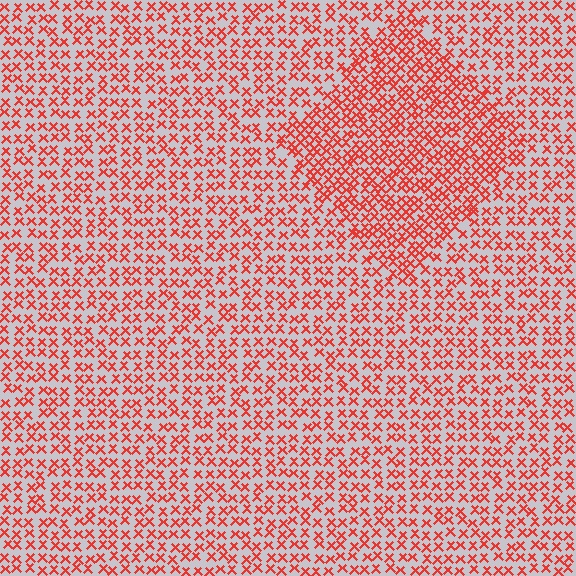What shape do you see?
I see a diamond.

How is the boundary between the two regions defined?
The boundary is defined by a change in element density (approximately 1.7x ratio). All elements are the same color, size, and shape.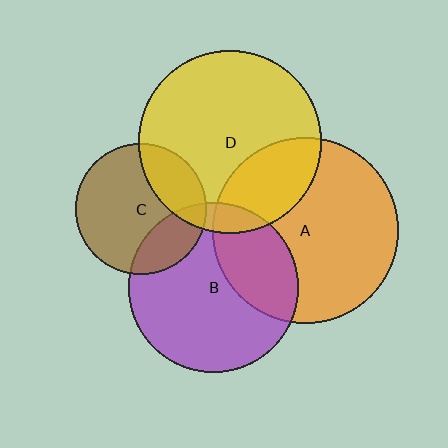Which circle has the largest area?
Circle A (orange).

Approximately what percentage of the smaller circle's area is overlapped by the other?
Approximately 25%.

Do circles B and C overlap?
Yes.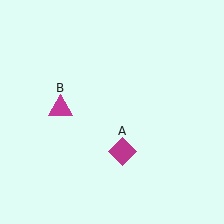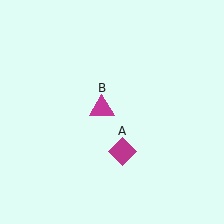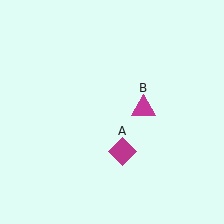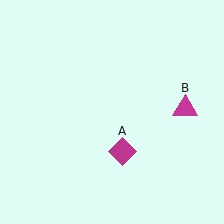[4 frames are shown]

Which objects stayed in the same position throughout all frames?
Magenta diamond (object A) remained stationary.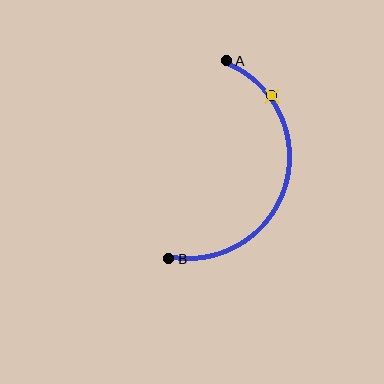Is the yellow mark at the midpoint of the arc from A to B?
No. The yellow mark lies on the arc but is closer to endpoint A. The arc midpoint would be at the point on the curve equidistant along the arc from both A and B.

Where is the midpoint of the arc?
The arc midpoint is the point on the curve farthest from the straight line joining A and B. It sits to the right of that line.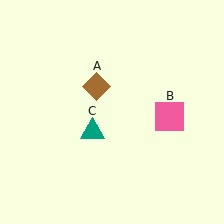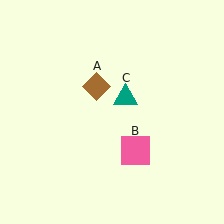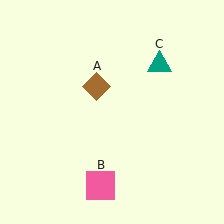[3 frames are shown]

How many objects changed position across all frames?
2 objects changed position: pink square (object B), teal triangle (object C).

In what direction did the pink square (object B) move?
The pink square (object B) moved down and to the left.